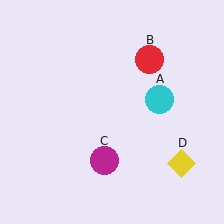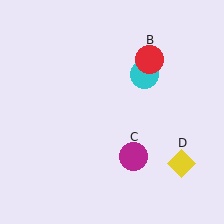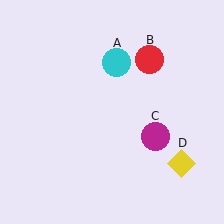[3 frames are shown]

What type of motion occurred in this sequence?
The cyan circle (object A), magenta circle (object C) rotated counterclockwise around the center of the scene.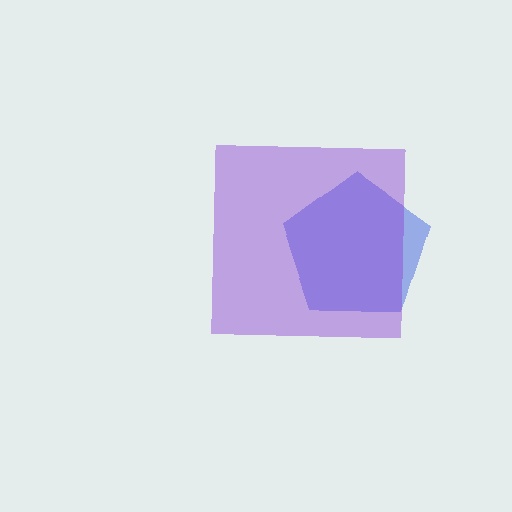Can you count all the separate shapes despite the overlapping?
Yes, there are 2 separate shapes.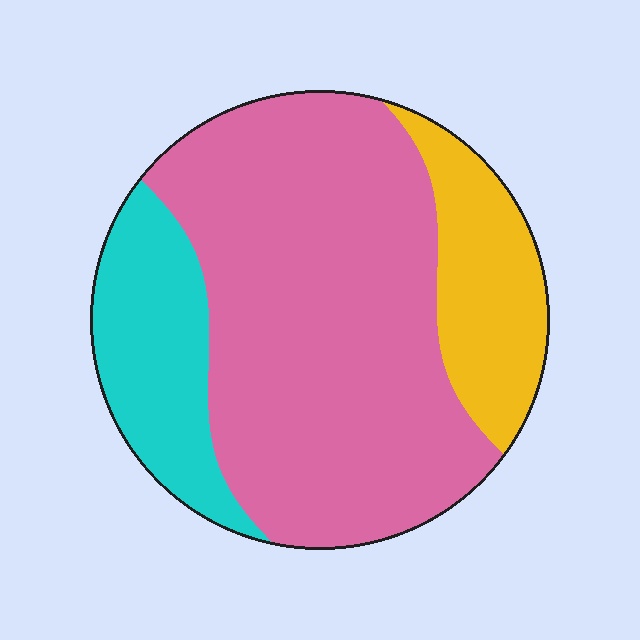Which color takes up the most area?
Pink, at roughly 65%.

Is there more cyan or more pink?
Pink.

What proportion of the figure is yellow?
Yellow covers about 15% of the figure.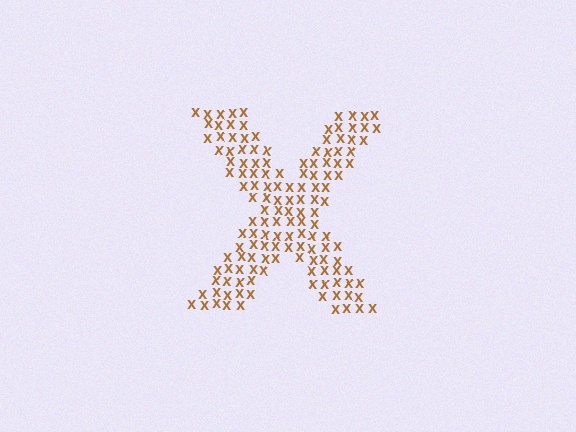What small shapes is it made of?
It is made of small letter X's.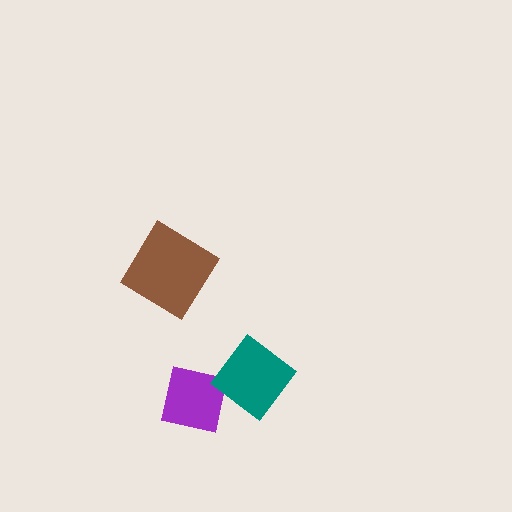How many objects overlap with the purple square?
1 object overlaps with the purple square.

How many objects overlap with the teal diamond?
1 object overlaps with the teal diamond.